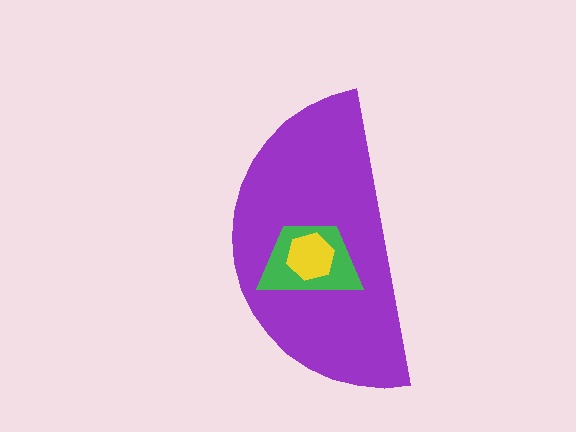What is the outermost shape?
The purple semicircle.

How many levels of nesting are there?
3.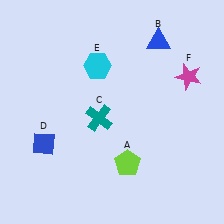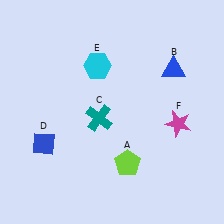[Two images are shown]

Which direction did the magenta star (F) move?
The magenta star (F) moved down.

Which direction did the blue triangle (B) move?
The blue triangle (B) moved down.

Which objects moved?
The objects that moved are: the blue triangle (B), the magenta star (F).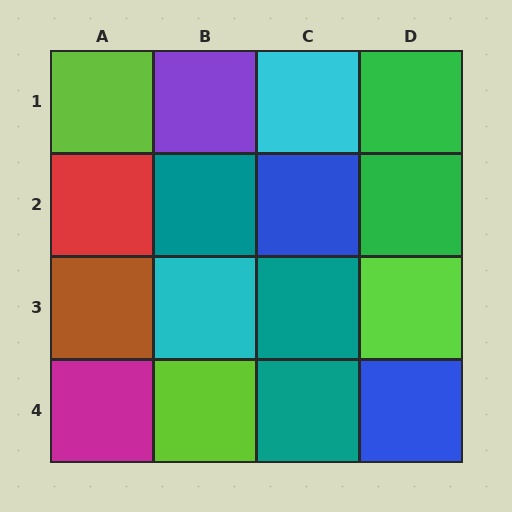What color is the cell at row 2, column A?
Red.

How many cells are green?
2 cells are green.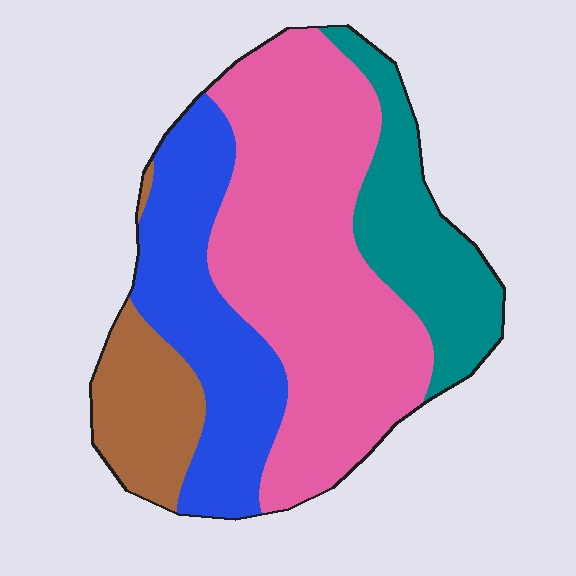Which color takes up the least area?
Brown, at roughly 10%.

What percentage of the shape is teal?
Teal covers around 15% of the shape.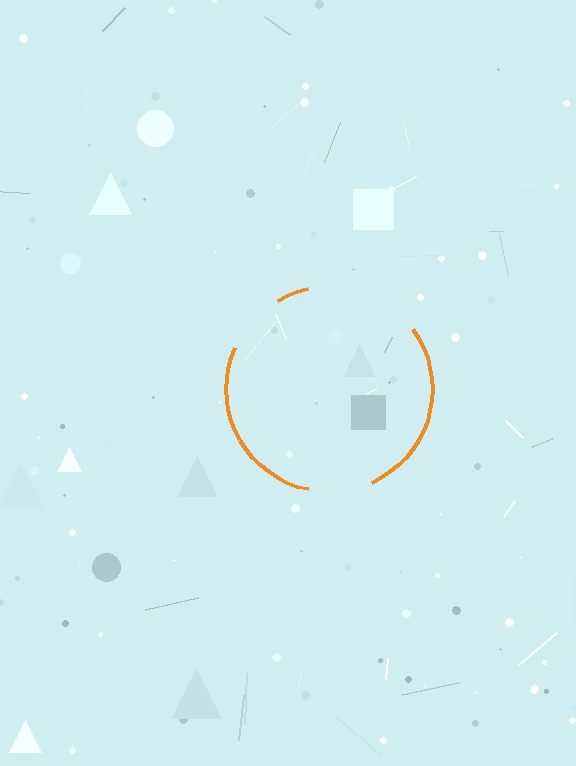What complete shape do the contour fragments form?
The contour fragments form a circle.